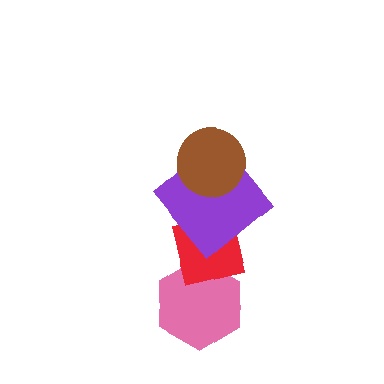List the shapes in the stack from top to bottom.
From top to bottom: the brown circle, the purple diamond, the red square, the pink hexagon.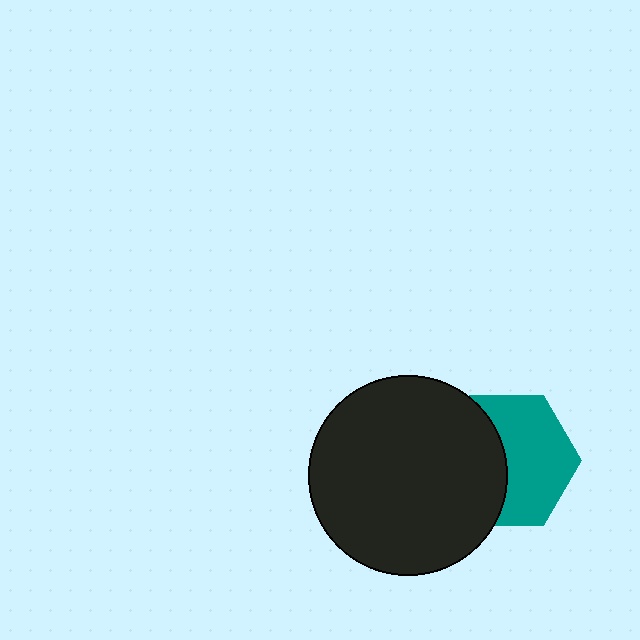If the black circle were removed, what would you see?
You would see the complete teal hexagon.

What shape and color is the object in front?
The object in front is a black circle.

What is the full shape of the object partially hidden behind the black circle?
The partially hidden object is a teal hexagon.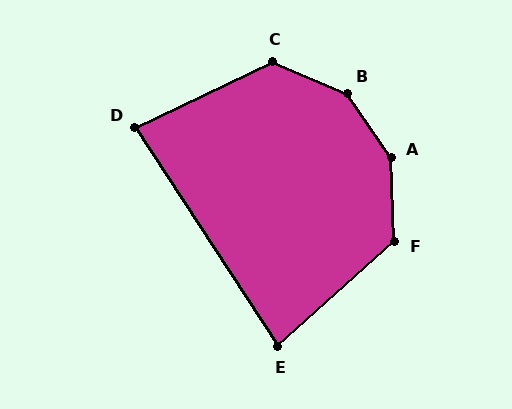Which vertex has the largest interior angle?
B, at approximately 148 degrees.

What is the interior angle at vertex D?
Approximately 82 degrees (acute).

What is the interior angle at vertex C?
Approximately 131 degrees (obtuse).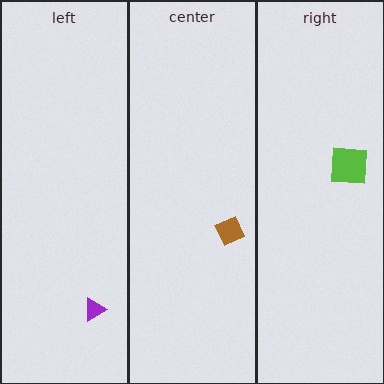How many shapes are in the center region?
1.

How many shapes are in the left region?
1.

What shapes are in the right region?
The lime square.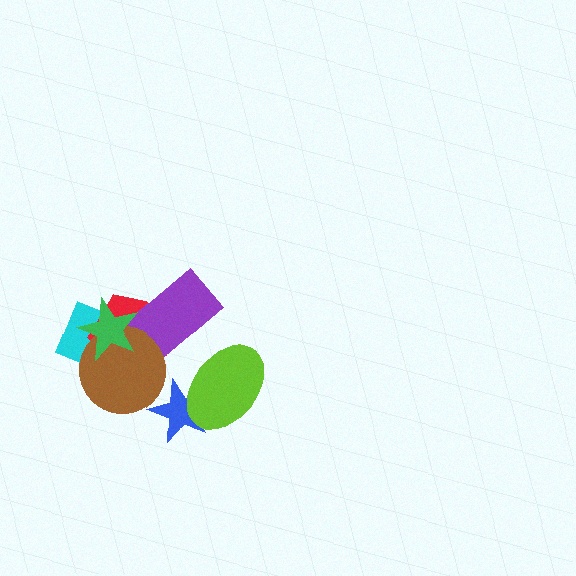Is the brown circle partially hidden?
Yes, it is partially covered by another shape.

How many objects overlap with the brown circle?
4 objects overlap with the brown circle.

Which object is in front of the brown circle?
The green star is in front of the brown circle.